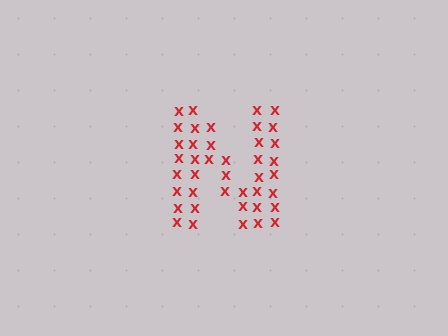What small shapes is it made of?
It is made of small letter X's.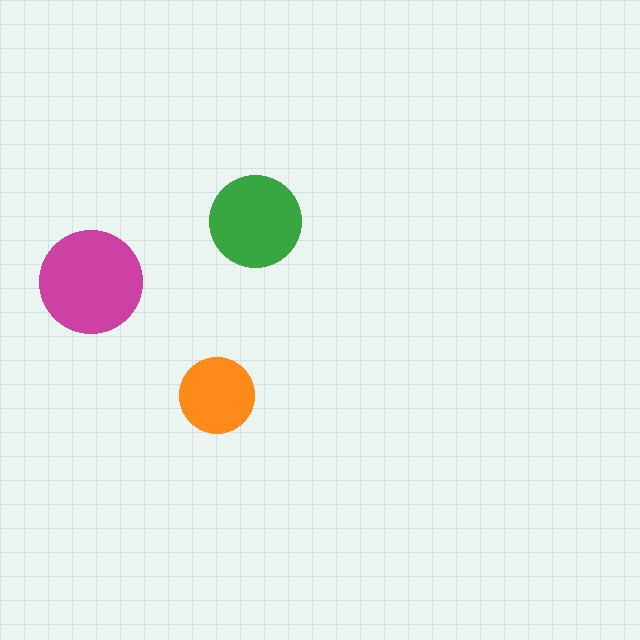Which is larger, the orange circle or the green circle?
The green one.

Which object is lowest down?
The orange circle is bottommost.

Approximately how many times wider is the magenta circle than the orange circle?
About 1.5 times wider.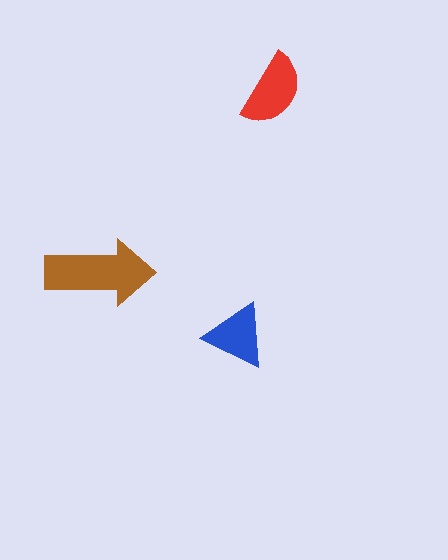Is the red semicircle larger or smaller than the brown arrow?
Smaller.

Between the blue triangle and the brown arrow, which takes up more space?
The brown arrow.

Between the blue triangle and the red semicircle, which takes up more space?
The red semicircle.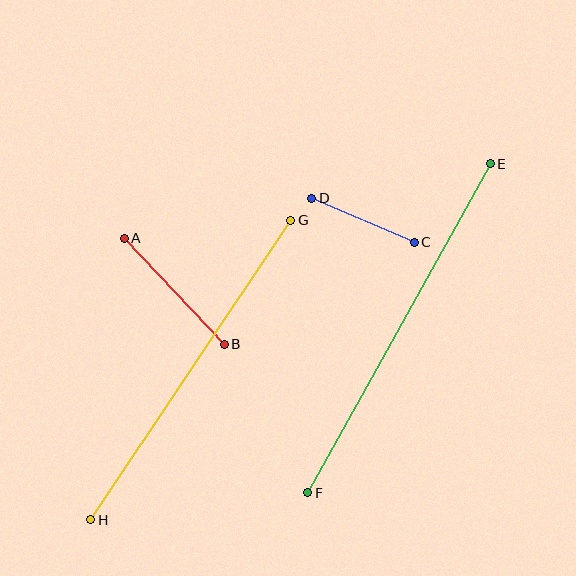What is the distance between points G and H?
The distance is approximately 360 pixels.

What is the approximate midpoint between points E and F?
The midpoint is at approximately (399, 328) pixels.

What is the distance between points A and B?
The distance is approximately 145 pixels.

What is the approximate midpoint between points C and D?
The midpoint is at approximately (363, 220) pixels.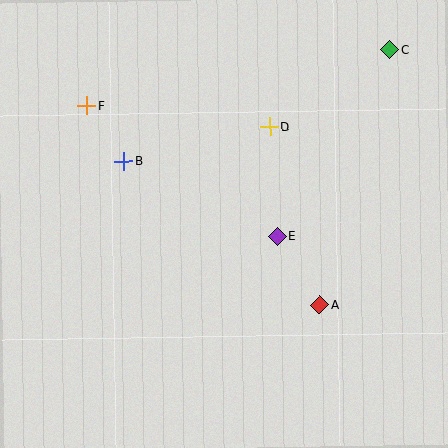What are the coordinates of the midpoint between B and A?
The midpoint between B and A is at (222, 233).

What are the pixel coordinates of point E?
Point E is at (277, 236).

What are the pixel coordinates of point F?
Point F is at (87, 106).